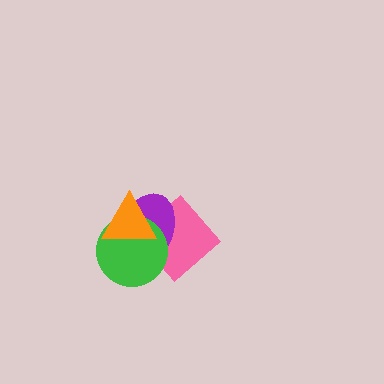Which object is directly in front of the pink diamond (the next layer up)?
The purple ellipse is directly in front of the pink diamond.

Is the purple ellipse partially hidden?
Yes, it is partially covered by another shape.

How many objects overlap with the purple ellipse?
3 objects overlap with the purple ellipse.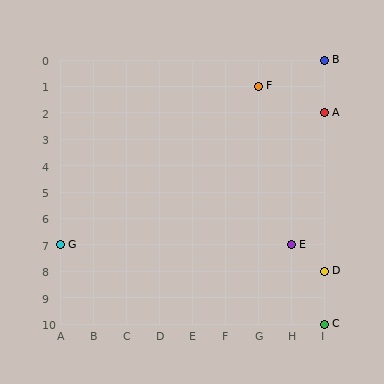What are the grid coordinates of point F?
Point F is at grid coordinates (G, 1).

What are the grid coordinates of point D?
Point D is at grid coordinates (I, 8).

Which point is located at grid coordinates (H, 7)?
Point E is at (H, 7).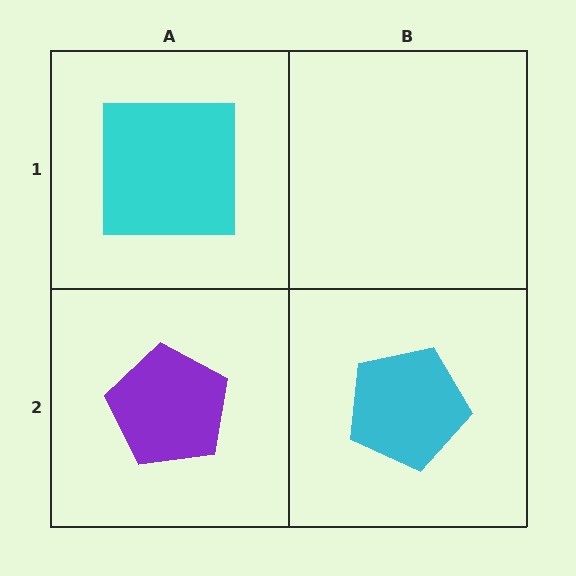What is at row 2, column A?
A purple pentagon.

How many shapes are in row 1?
1 shape.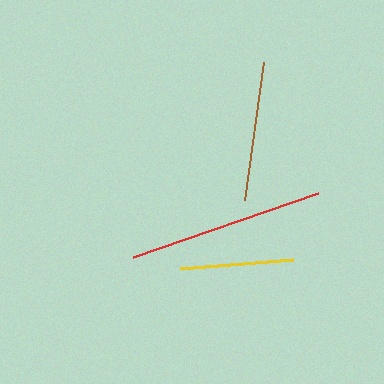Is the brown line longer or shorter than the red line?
The red line is longer than the brown line.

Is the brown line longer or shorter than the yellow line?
The brown line is longer than the yellow line.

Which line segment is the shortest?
The yellow line is the shortest at approximately 113 pixels.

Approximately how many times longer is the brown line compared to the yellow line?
The brown line is approximately 1.2 times the length of the yellow line.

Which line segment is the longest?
The red line is the longest at approximately 196 pixels.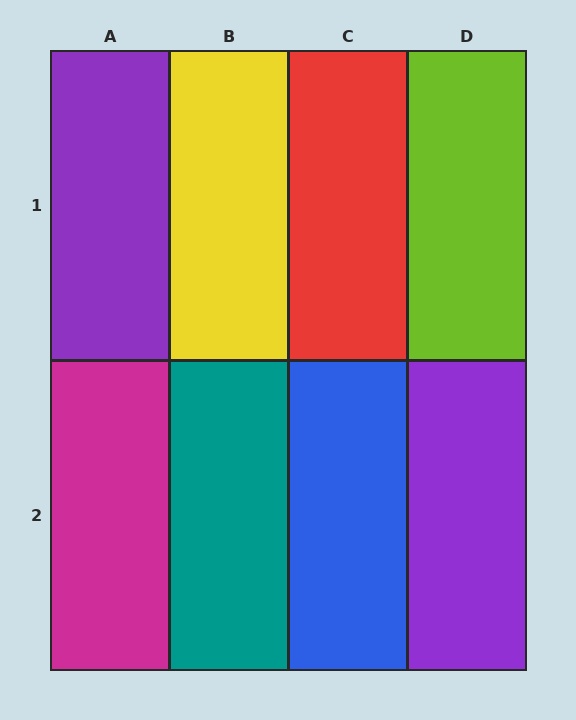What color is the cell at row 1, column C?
Red.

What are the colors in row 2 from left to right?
Magenta, teal, blue, purple.